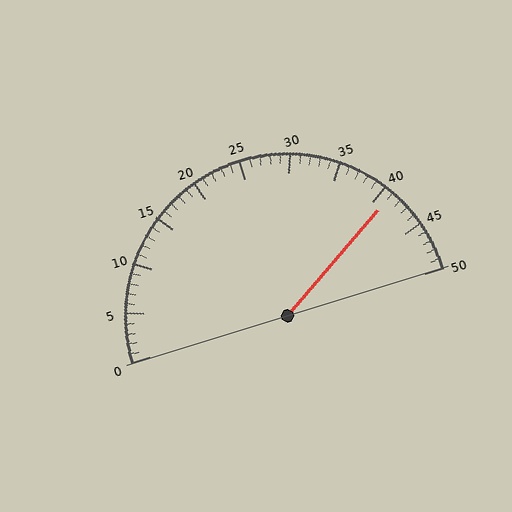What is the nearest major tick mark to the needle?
The nearest major tick mark is 40.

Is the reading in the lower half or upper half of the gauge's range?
The reading is in the upper half of the range (0 to 50).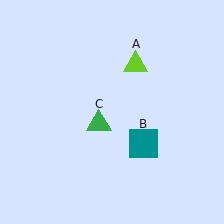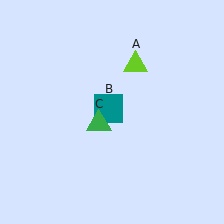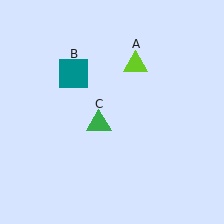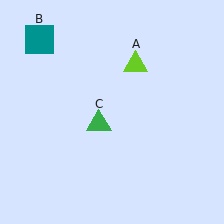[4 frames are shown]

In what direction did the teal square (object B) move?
The teal square (object B) moved up and to the left.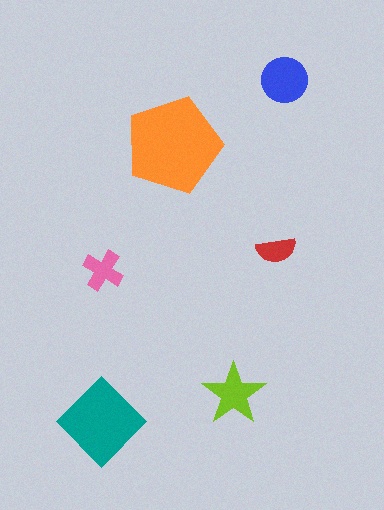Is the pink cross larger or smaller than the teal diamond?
Smaller.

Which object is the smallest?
The red semicircle.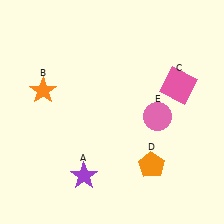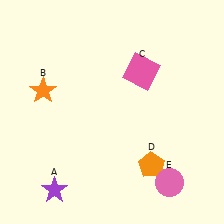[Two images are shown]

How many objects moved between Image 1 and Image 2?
3 objects moved between the two images.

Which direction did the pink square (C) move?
The pink square (C) moved left.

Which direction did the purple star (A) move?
The purple star (A) moved left.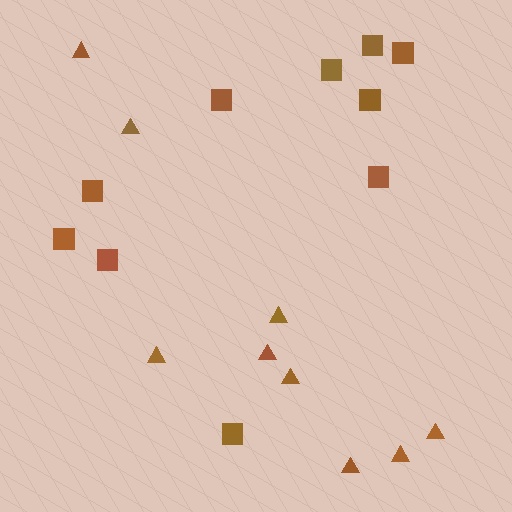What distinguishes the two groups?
There are 2 groups: one group of triangles (9) and one group of squares (10).